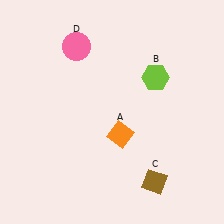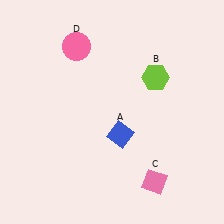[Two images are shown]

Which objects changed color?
A changed from orange to blue. C changed from brown to pink.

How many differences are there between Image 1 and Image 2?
There are 2 differences between the two images.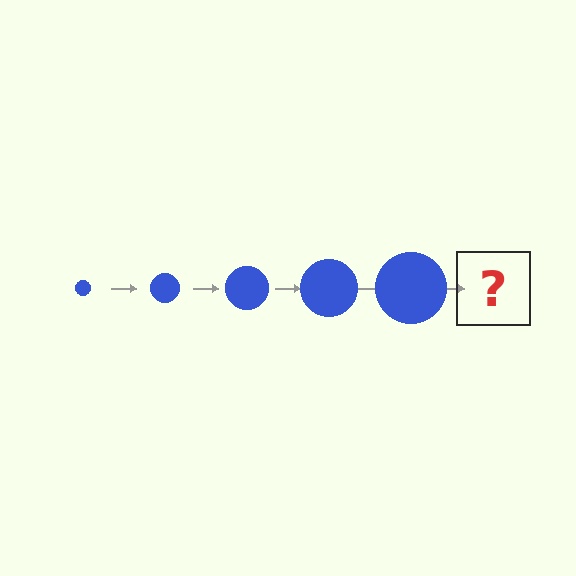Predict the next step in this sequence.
The next step is a blue circle, larger than the previous one.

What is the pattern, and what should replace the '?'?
The pattern is that the circle gets progressively larger each step. The '?' should be a blue circle, larger than the previous one.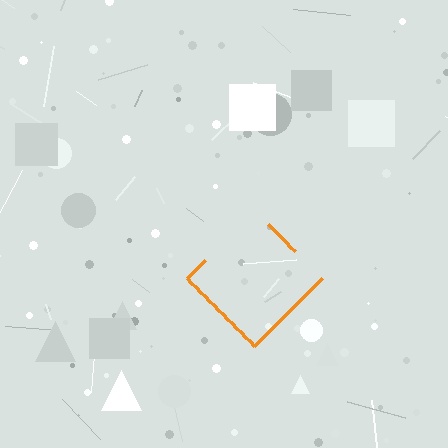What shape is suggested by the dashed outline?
The dashed outline suggests a diamond.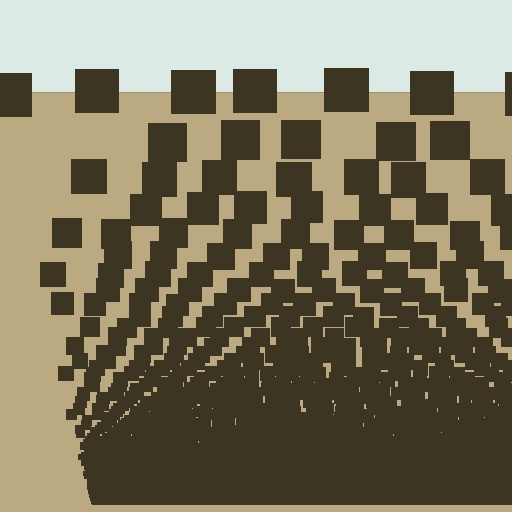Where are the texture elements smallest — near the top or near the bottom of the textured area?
Near the bottom.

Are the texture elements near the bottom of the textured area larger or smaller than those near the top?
Smaller. The gradient is inverted — elements near the bottom are smaller and denser.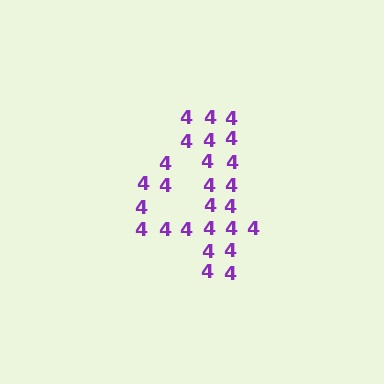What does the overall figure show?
The overall figure shows the digit 4.